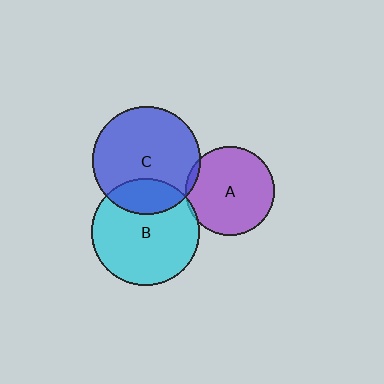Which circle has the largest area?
Circle C (blue).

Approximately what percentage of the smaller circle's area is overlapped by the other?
Approximately 25%.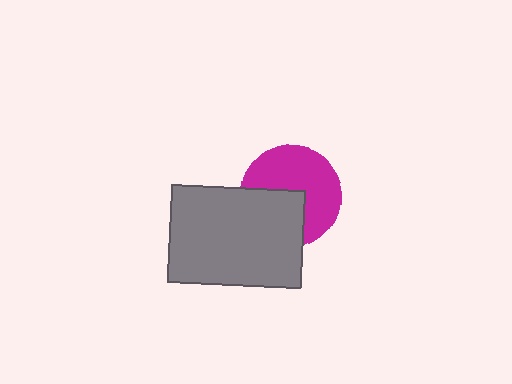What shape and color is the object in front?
The object in front is a gray rectangle.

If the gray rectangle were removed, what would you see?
You would see the complete magenta circle.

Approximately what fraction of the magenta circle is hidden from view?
Roughly 39% of the magenta circle is hidden behind the gray rectangle.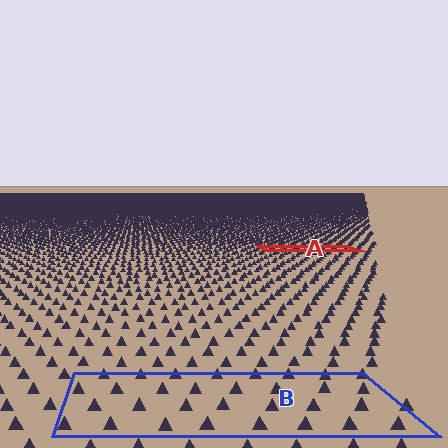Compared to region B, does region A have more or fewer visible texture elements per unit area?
Region A has more texture elements per unit area — they are packed more densely because it is farther away.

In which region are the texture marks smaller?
The texture marks are smaller in region A, because it is farther away.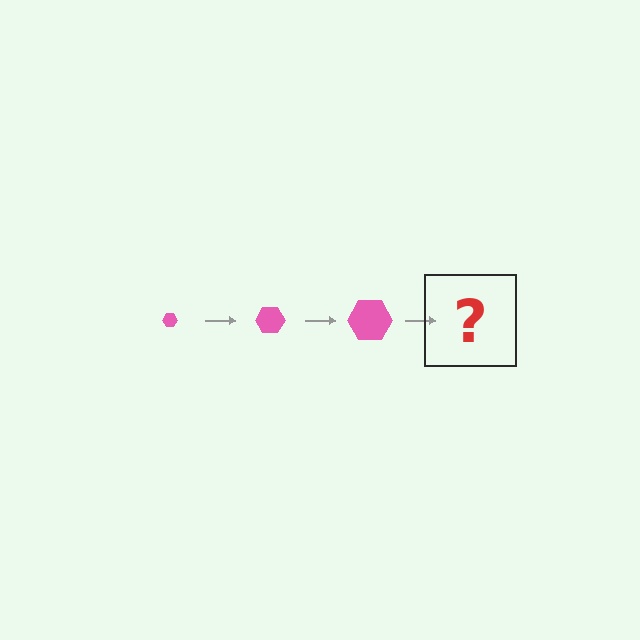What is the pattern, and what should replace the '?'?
The pattern is that the hexagon gets progressively larger each step. The '?' should be a pink hexagon, larger than the previous one.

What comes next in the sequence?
The next element should be a pink hexagon, larger than the previous one.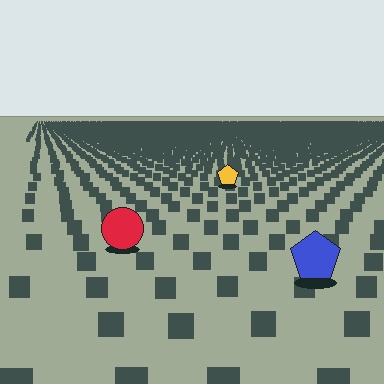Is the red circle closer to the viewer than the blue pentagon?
No. The blue pentagon is closer — you can tell from the texture gradient: the ground texture is coarser near it.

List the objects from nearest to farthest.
From nearest to farthest: the blue pentagon, the red circle, the yellow pentagon.